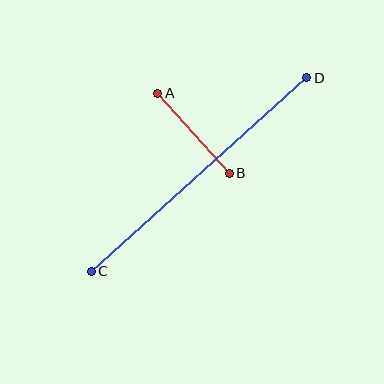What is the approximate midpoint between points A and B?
The midpoint is at approximately (194, 133) pixels.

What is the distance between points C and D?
The distance is approximately 290 pixels.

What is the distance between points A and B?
The distance is approximately 107 pixels.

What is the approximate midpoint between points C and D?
The midpoint is at approximately (199, 174) pixels.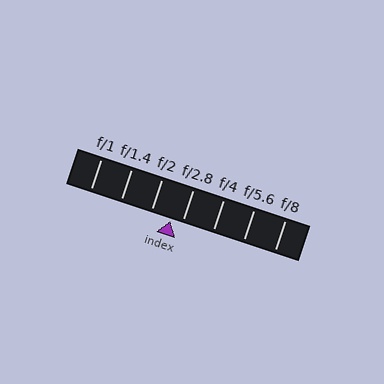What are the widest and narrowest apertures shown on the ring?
The widest aperture shown is f/1 and the narrowest is f/8.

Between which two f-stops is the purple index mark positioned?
The index mark is between f/2 and f/2.8.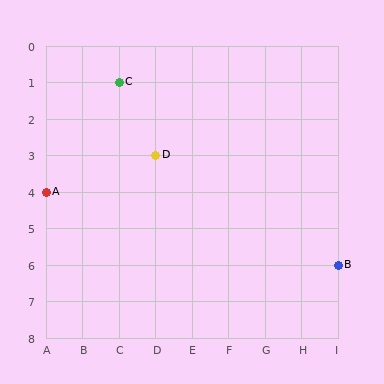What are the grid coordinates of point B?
Point B is at grid coordinates (I, 6).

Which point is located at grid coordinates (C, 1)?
Point C is at (C, 1).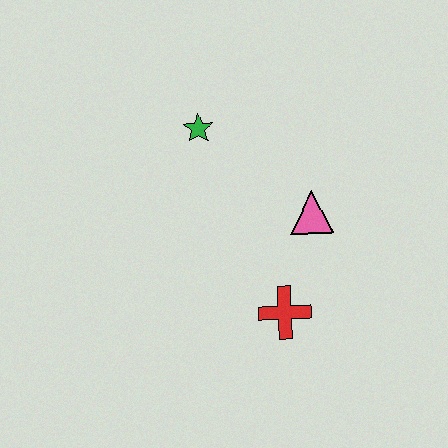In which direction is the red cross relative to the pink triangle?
The red cross is below the pink triangle.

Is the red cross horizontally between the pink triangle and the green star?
Yes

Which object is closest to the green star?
The pink triangle is closest to the green star.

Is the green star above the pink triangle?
Yes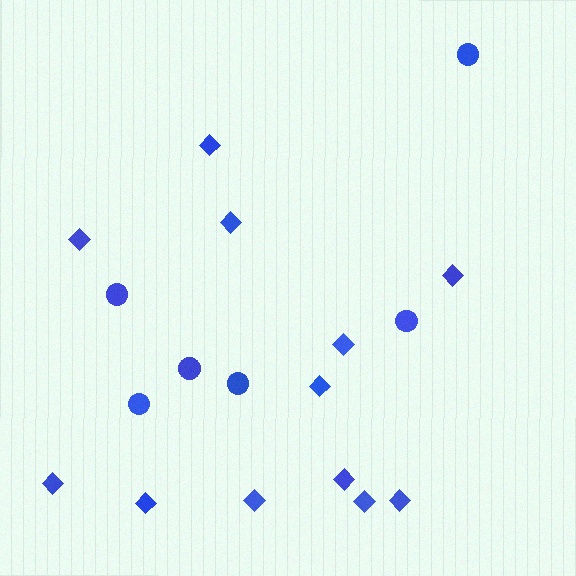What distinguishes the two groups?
There are 2 groups: one group of circles (6) and one group of diamonds (12).